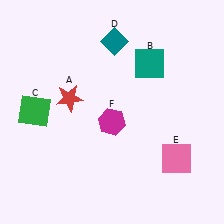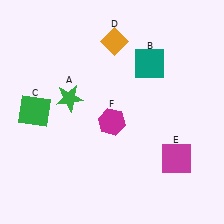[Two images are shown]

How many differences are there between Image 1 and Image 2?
There are 3 differences between the two images.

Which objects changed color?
A changed from red to green. D changed from teal to orange. E changed from pink to magenta.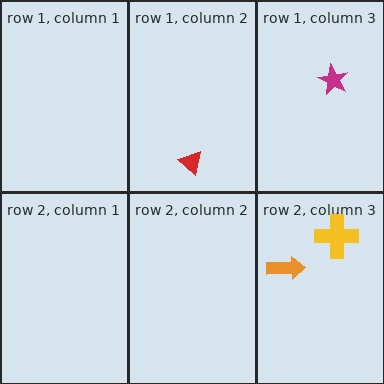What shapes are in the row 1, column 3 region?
The magenta star.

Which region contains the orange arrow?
The row 2, column 3 region.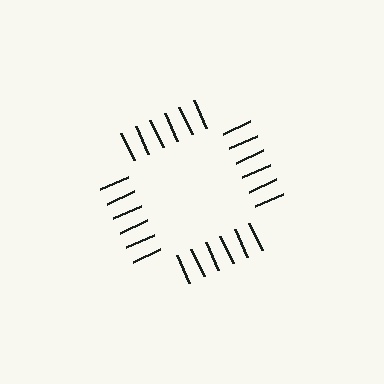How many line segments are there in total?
24 — 6 along each of the 4 edges.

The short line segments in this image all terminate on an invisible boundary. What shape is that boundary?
An illusory square — the line segments terminate on its edges but no continuous stroke is drawn.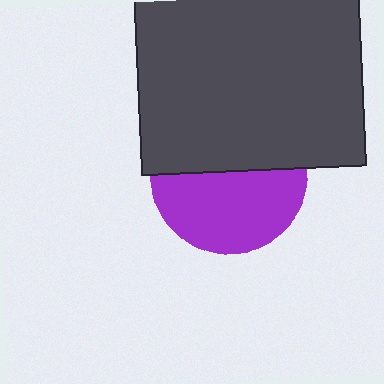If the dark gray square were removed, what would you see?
You would see the complete purple circle.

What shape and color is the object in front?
The object in front is a dark gray square.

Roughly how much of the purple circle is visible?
About half of it is visible (roughly 53%).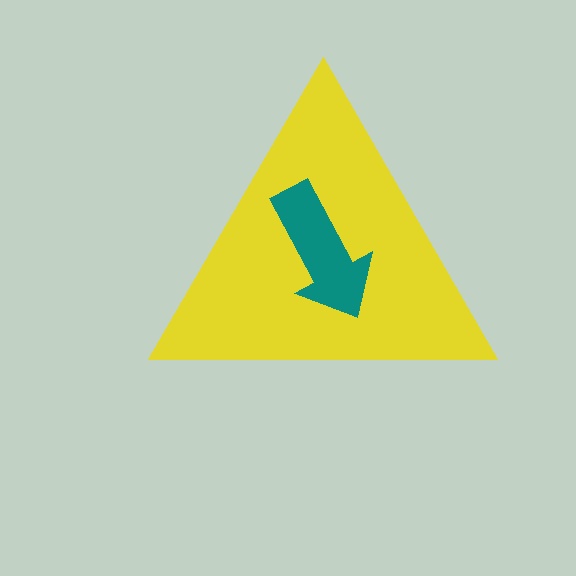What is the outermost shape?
The yellow triangle.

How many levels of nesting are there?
2.